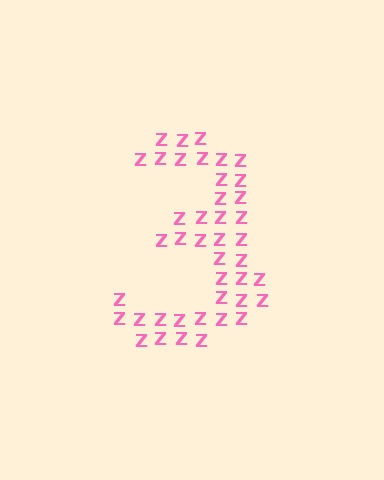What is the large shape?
The large shape is the digit 3.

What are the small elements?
The small elements are letter Z's.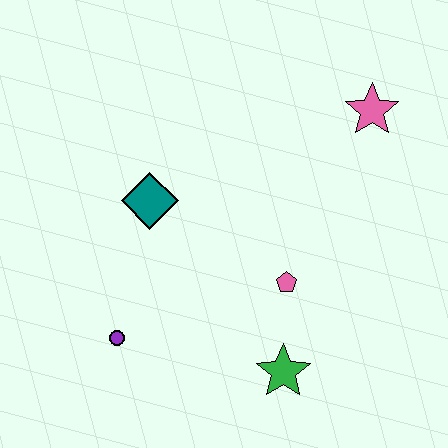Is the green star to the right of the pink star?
No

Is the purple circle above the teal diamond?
No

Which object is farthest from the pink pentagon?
The pink star is farthest from the pink pentagon.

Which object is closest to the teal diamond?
The purple circle is closest to the teal diamond.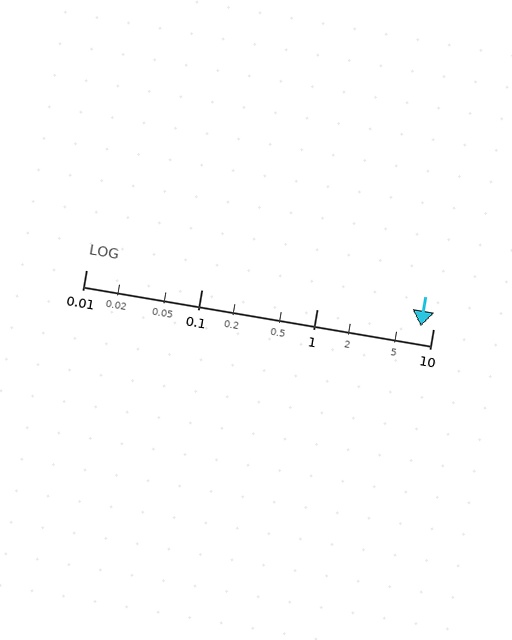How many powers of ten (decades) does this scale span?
The scale spans 3 decades, from 0.01 to 10.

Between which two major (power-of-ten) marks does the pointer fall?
The pointer is between 1 and 10.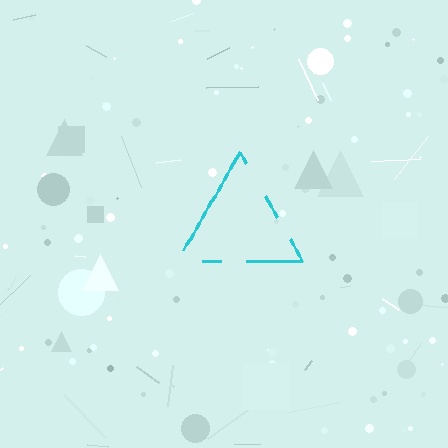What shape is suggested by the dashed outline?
The dashed outline suggests a triangle.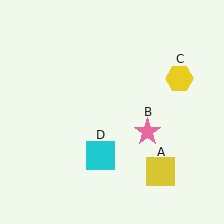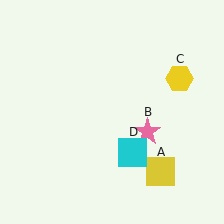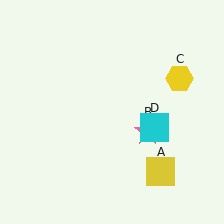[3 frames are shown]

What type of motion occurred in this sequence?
The cyan square (object D) rotated counterclockwise around the center of the scene.